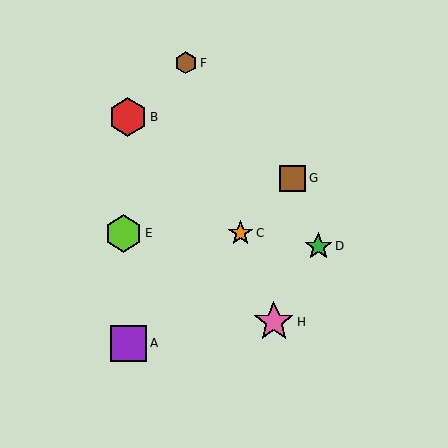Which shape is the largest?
The pink star (labeled H) is the largest.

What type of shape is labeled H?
Shape H is a pink star.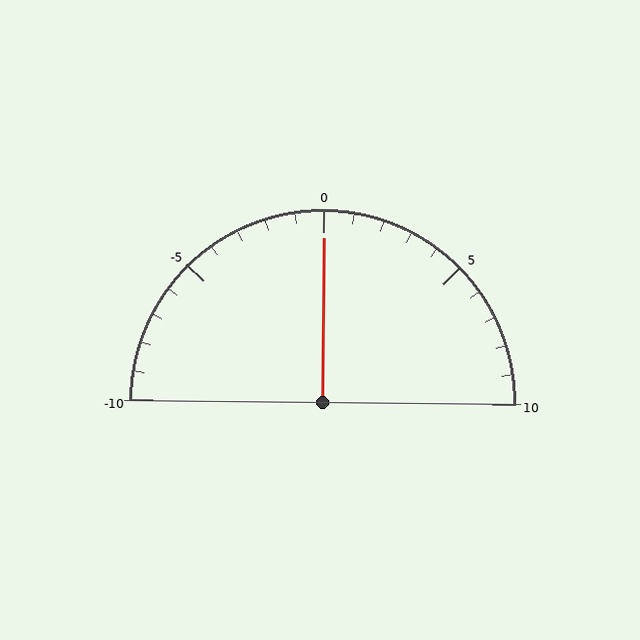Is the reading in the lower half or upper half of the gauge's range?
The reading is in the upper half of the range (-10 to 10).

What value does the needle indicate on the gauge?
The needle indicates approximately 0.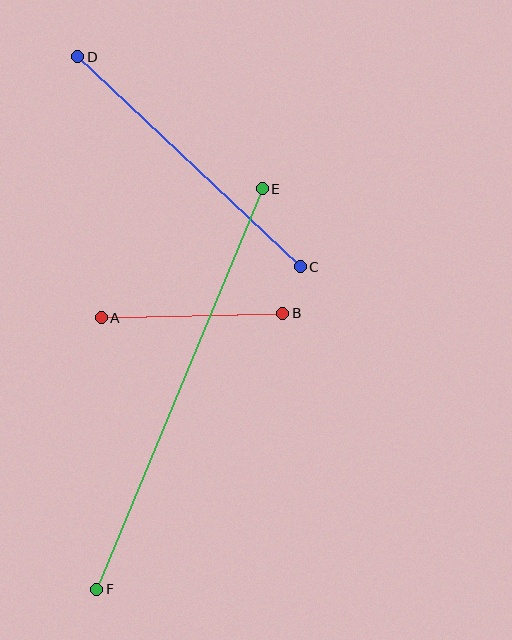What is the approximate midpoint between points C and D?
The midpoint is at approximately (189, 162) pixels.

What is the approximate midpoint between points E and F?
The midpoint is at approximately (180, 389) pixels.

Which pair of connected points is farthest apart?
Points E and F are farthest apart.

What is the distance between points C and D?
The distance is approximately 306 pixels.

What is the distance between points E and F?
The distance is approximately 433 pixels.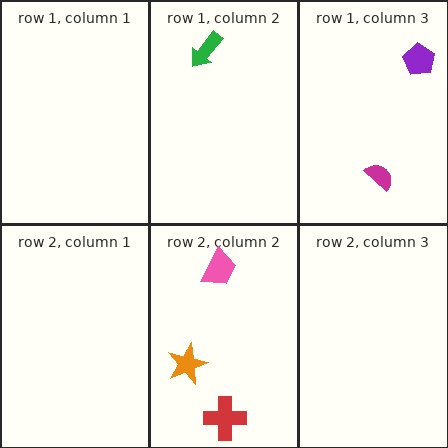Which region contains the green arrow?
The row 1, column 2 region.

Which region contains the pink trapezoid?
The row 2, column 2 region.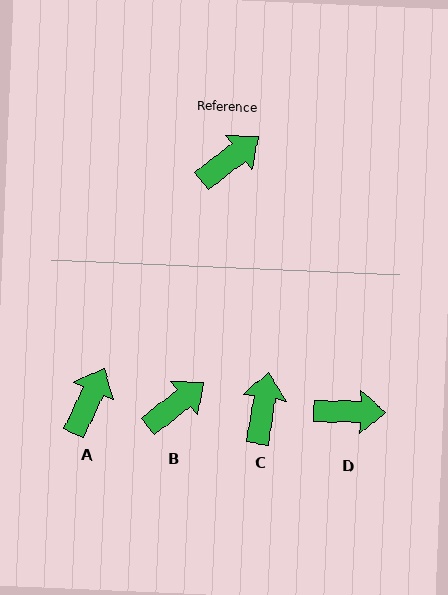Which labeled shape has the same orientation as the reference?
B.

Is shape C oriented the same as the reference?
No, it is off by about 43 degrees.